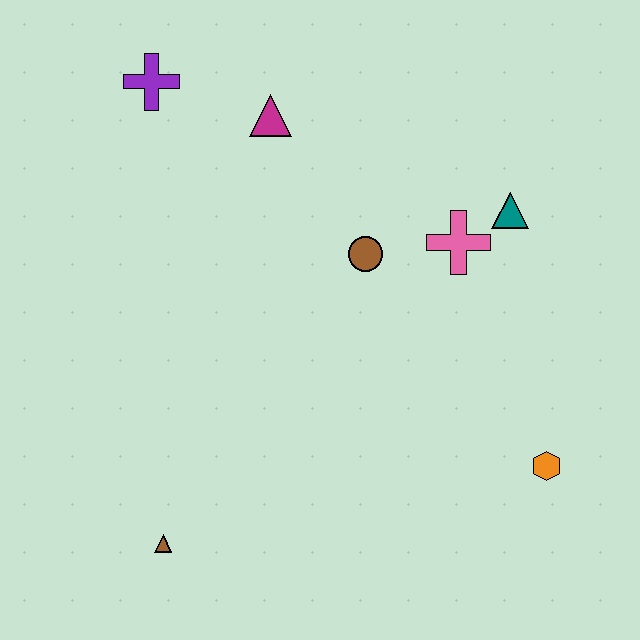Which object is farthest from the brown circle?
The brown triangle is farthest from the brown circle.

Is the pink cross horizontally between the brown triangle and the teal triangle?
Yes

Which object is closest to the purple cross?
The magenta triangle is closest to the purple cross.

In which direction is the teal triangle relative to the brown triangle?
The teal triangle is to the right of the brown triangle.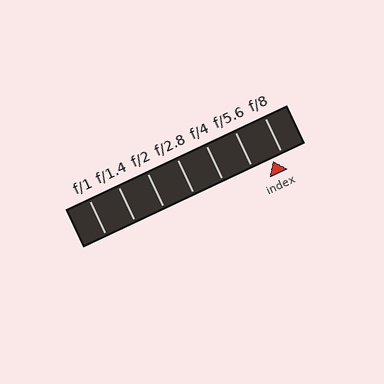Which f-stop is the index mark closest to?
The index mark is closest to f/8.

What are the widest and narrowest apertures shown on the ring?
The widest aperture shown is f/1 and the narrowest is f/8.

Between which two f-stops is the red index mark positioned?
The index mark is between f/5.6 and f/8.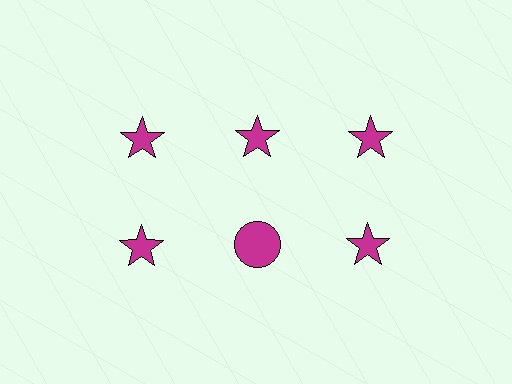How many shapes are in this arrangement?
There are 6 shapes arranged in a grid pattern.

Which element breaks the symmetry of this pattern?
The magenta circle in the second row, second from left column breaks the symmetry. All other shapes are magenta stars.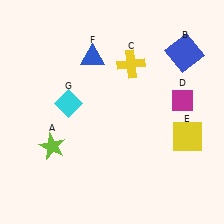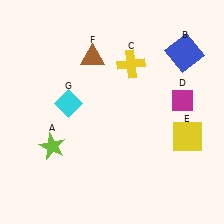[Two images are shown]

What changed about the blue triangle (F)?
In Image 1, F is blue. In Image 2, it changed to brown.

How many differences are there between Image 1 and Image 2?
There is 1 difference between the two images.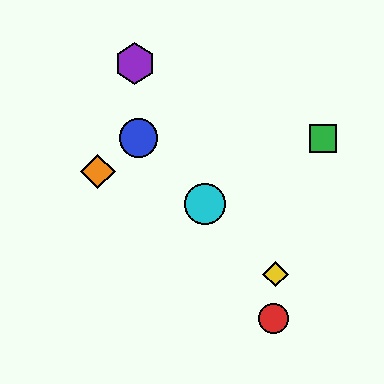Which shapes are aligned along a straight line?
The blue circle, the yellow diamond, the cyan circle are aligned along a straight line.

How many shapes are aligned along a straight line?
3 shapes (the blue circle, the yellow diamond, the cyan circle) are aligned along a straight line.